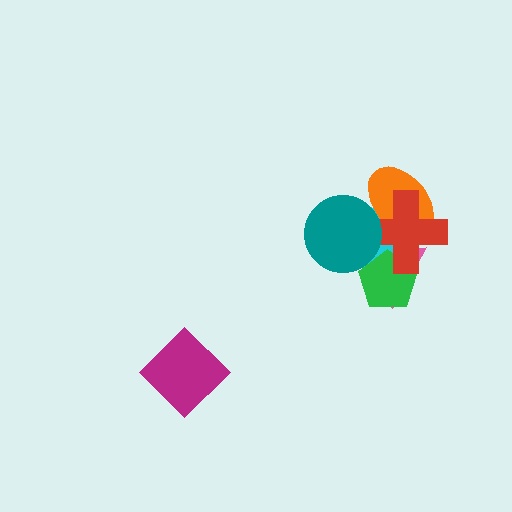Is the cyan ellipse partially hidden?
Yes, it is partially covered by another shape.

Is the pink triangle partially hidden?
Yes, it is partially covered by another shape.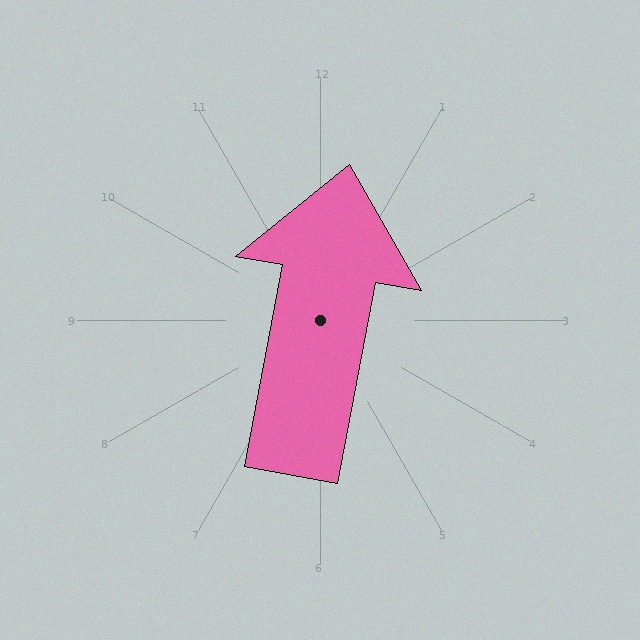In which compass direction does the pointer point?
North.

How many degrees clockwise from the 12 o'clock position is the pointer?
Approximately 11 degrees.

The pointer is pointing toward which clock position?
Roughly 12 o'clock.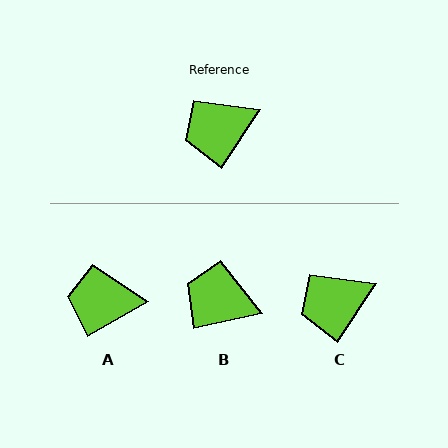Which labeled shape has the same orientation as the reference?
C.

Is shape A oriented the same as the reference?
No, it is off by about 26 degrees.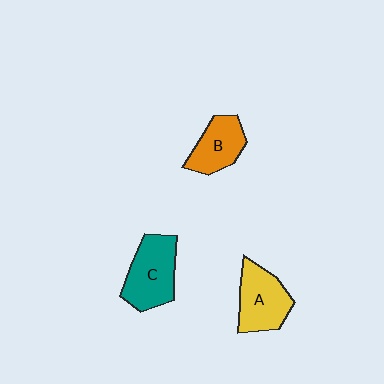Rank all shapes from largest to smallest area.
From largest to smallest: C (teal), A (yellow), B (orange).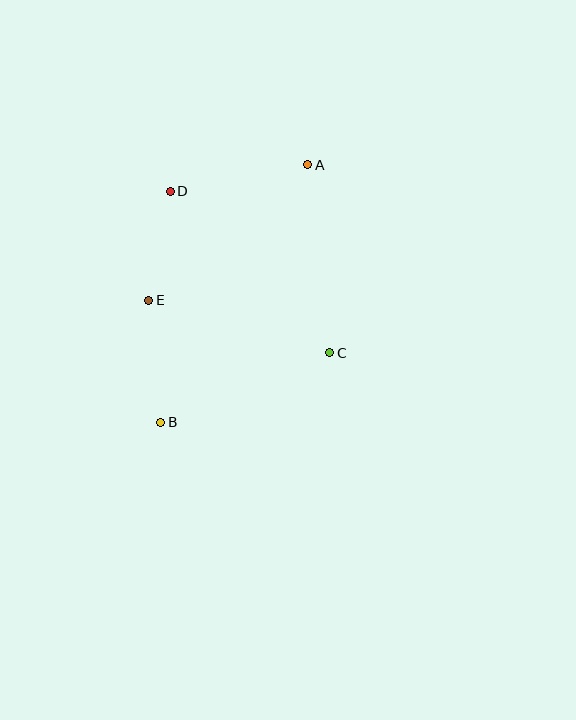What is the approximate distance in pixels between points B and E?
The distance between B and E is approximately 123 pixels.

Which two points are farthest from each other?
Points A and B are farthest from each other.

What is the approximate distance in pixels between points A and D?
The distance between A and D is approximately 140 pixels.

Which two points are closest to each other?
Points D and E are closest to each other.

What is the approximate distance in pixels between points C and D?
The distance between C and D is approximately 227 pixels.